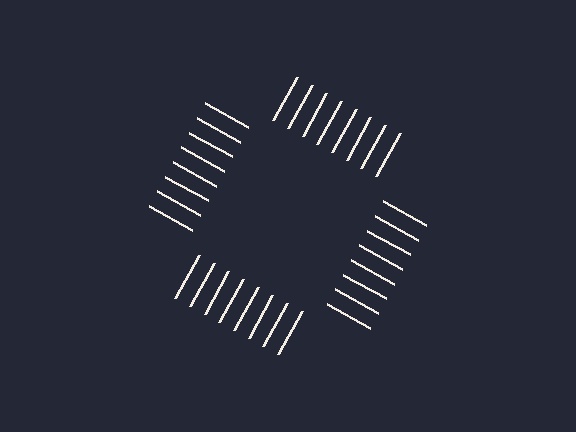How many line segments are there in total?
32 — 8 along each of the 4 edges.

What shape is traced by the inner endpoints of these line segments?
An illusory square — the line segments terminate on its edges but no continuous stroke is drawn.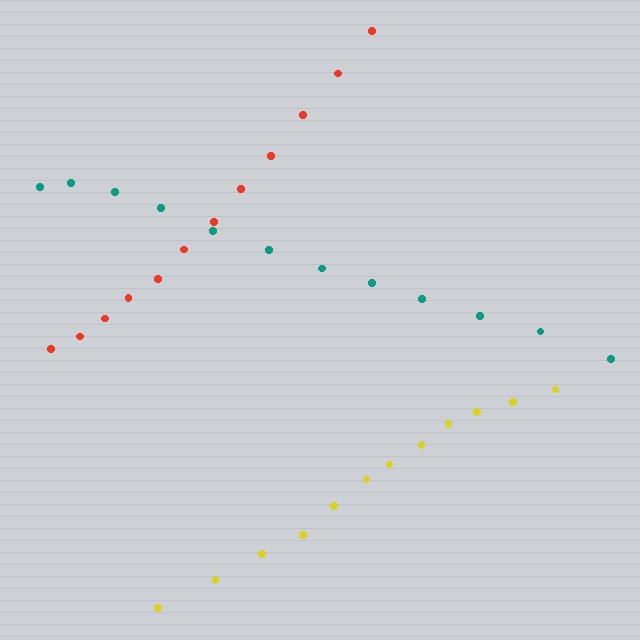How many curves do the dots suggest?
There are 3 distinct paths.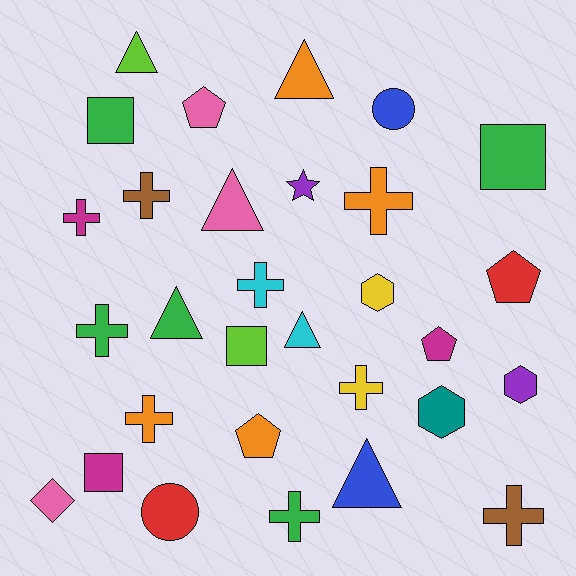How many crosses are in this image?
There are 9 crosses.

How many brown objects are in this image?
There are 2 brown objects.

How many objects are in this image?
There are 30 objects.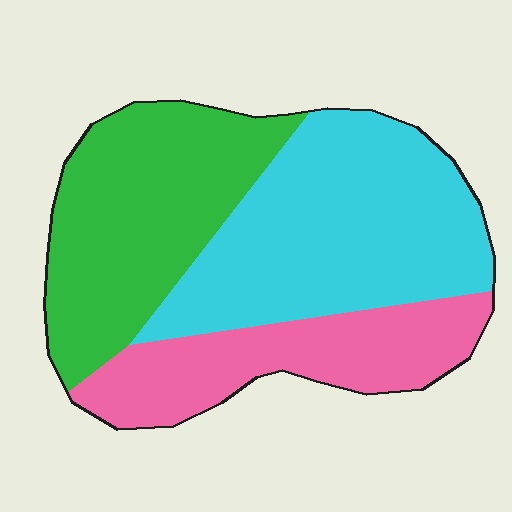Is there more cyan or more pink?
Cyan.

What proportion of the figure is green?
Green takes up about one third (1/3) of the figure.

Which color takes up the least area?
Pink, at roughly 25%.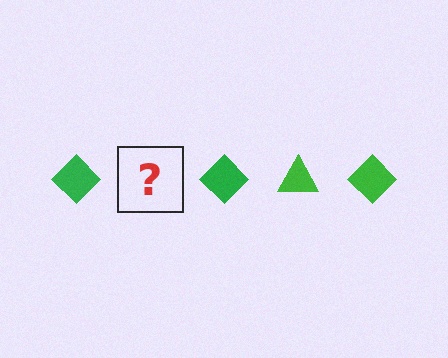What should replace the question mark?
The question mark should be replaced with a green triangle.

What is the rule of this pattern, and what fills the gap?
The rule is that the pattern cycles through diamond, triangle shapes in green. The gap should be filled with a green triangle.